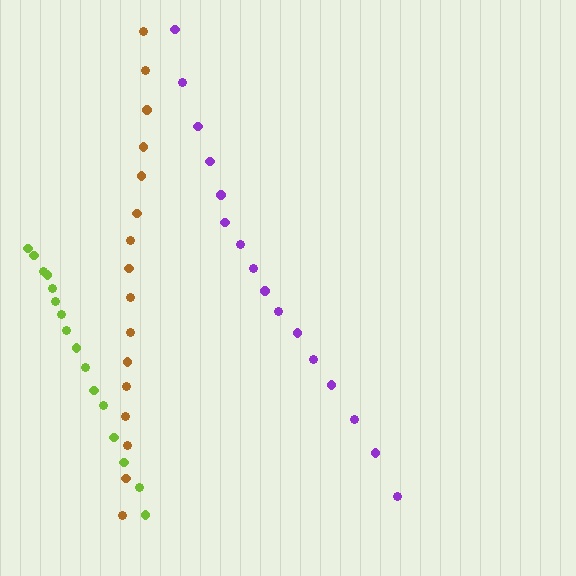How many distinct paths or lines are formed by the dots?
There are 3 distinct paths.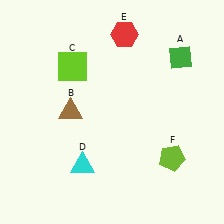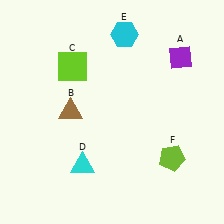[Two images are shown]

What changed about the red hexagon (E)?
In Image 1, E is red. In Image 2, it changed to cyan.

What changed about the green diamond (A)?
In Image 1, A is green. In Image 2, it changed to purple.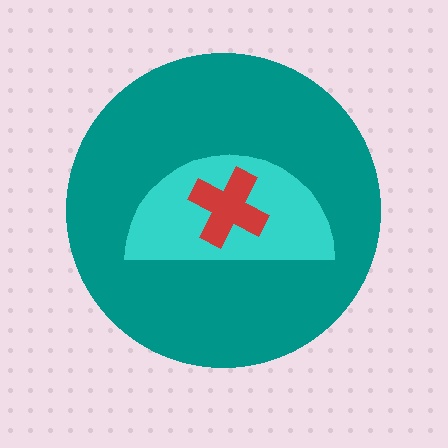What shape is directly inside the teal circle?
The cyan semicircle.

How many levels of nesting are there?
3.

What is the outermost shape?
The teal circle.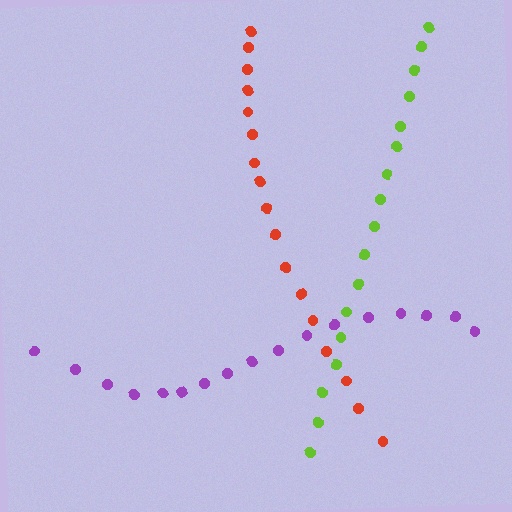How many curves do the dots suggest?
There are 3 distinct paths.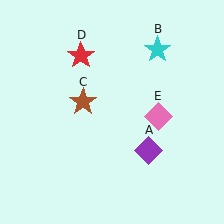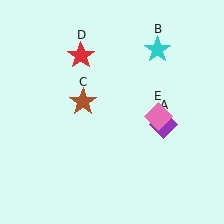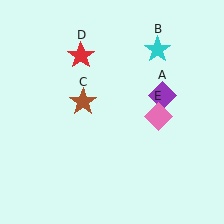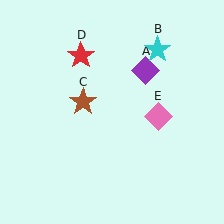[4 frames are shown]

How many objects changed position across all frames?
1 object changed position: purple diamond (object A).